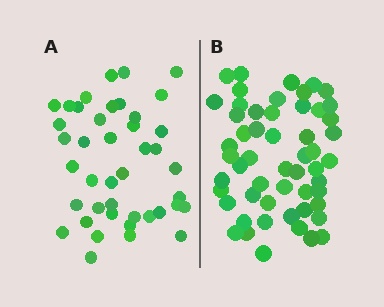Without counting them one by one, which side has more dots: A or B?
Region B (the right region) has more dots.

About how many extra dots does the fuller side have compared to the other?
Region B has roughly 12 or so more dots than region A.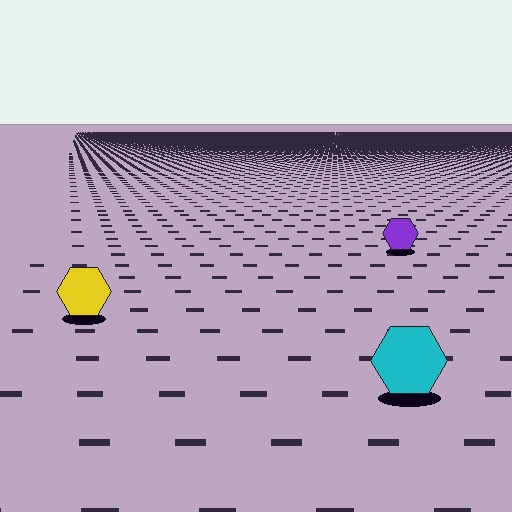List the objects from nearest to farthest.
From nearest to farthest: the cyan hexagon, the yellow hexagon, the purple hexagon.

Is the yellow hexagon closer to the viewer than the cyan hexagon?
No. The cyan hexagon is closer — you can tell from the texture gradient: the ground texture is coarser near it.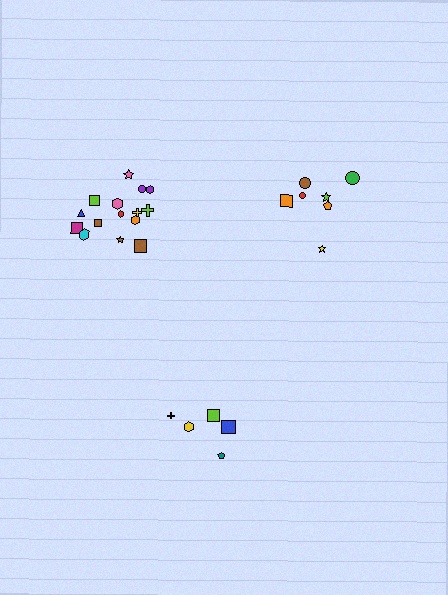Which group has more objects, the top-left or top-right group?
The top-left group.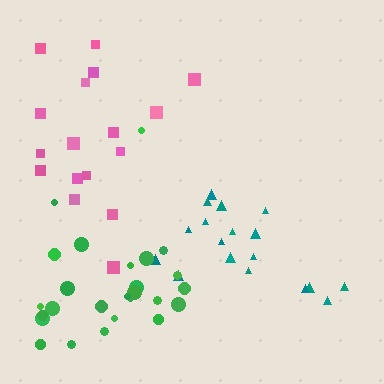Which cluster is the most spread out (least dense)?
Pink.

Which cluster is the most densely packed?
Teal.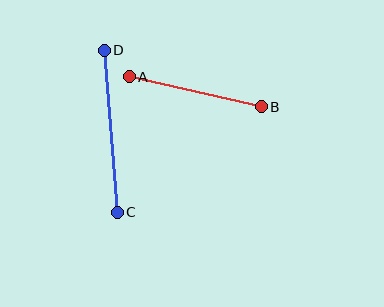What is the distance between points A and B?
The distance is approximately 135 pixels.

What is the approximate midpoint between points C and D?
The midpoint is at approximately (111, 131) pixels.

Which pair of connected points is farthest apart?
Points C and D are farthest apart.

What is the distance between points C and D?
The distance is approximately 163 pixels.